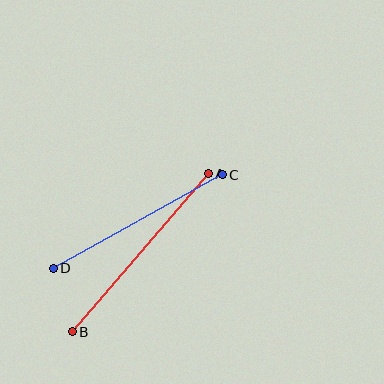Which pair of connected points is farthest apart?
Points A and B are farthest apart.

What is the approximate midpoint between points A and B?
The midpoint is at approximately (140, 253) pixels.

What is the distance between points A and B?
The distance is approximately 209 pixels.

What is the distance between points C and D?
The distance is approximately 193 pixels.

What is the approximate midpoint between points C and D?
The midpoint is at approximately (138, 221) pixels.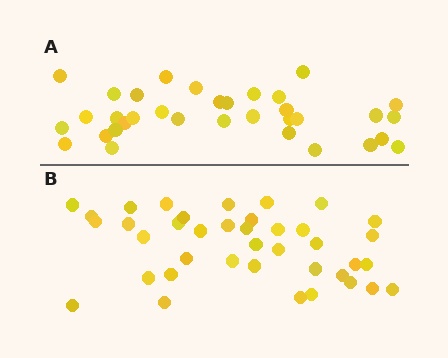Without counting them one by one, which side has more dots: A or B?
Region B (the bottom region) has more dots.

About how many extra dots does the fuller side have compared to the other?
Region B has about 5 more dots than region A.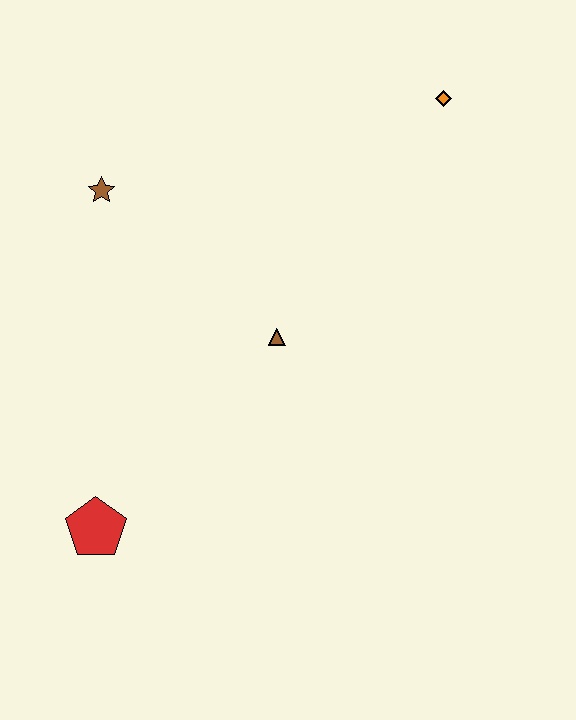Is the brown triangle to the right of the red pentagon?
Yes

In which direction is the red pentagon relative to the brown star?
The red pentagon is below the brown star.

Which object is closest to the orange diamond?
The brown triangle is closest to the orange diamond.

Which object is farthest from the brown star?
The orange diamond is farthest from the brown star.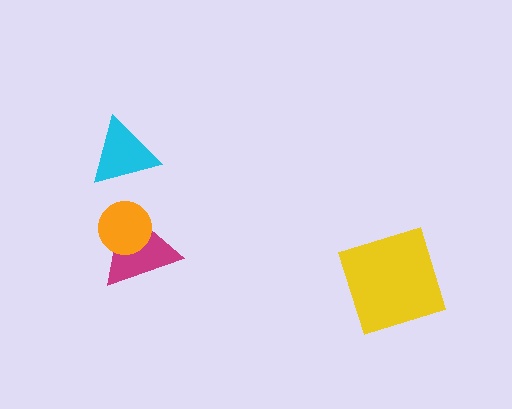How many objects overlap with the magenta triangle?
1 object overlaps with the magenta triangle.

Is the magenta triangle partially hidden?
Yes, it is partially covered by another shape.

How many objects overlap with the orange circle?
1 object overlaps with the orange circle.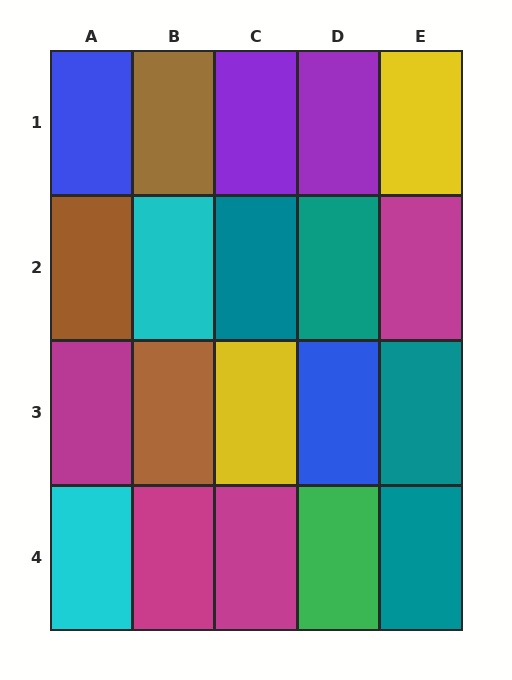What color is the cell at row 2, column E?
Magenta.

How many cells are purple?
2 cells are purple.